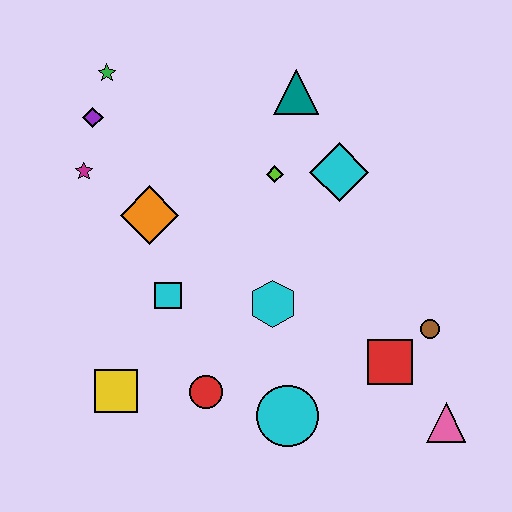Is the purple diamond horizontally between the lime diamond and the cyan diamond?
No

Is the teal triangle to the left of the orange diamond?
No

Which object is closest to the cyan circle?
The red circle is closest to the cyan circle.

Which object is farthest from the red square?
The green star is farthest from the red square.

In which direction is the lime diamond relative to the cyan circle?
The lime diamond is above the cyan circle.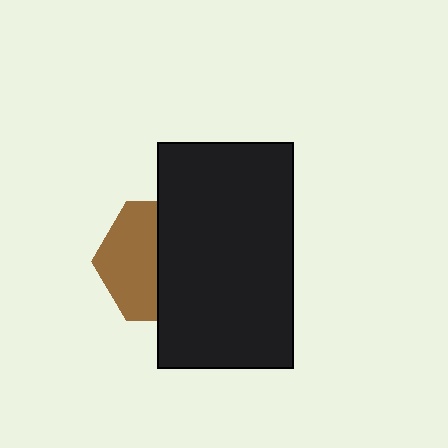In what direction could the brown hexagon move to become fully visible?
The brown hexagon could move left. That would shift it out from behind the black rectangle entirely.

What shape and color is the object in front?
The object in front is a black rectangle.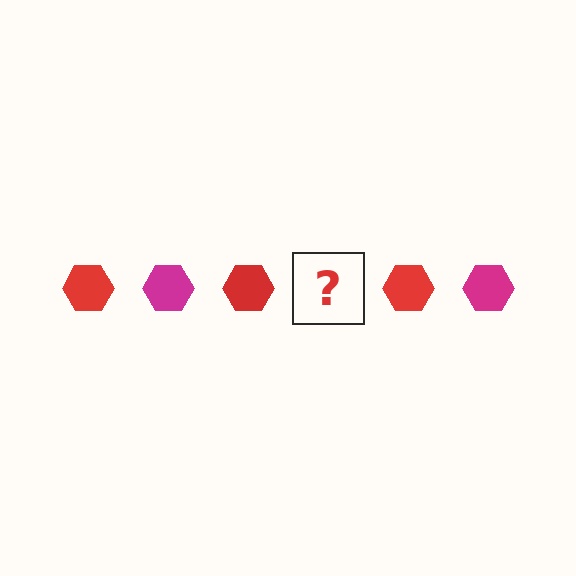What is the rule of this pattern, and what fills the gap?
The rule is that the pattern cycles through red, magenta hexagons. The gap should be filled with a magenta hexagon.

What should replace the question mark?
The question mark should be replaced with a magenta hexagon.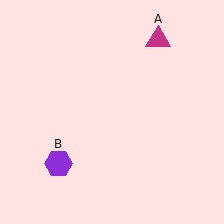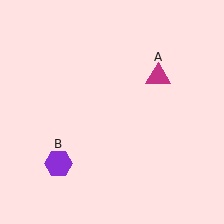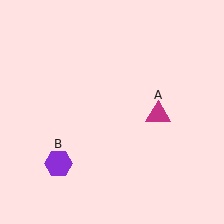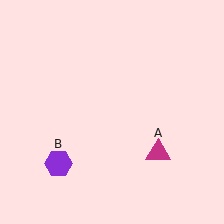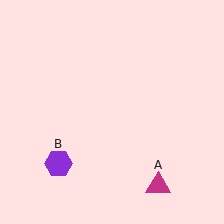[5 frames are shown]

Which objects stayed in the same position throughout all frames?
Purple hexagon (object B) remained stationary.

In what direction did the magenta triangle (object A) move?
The magenta triangle (object A) moved down.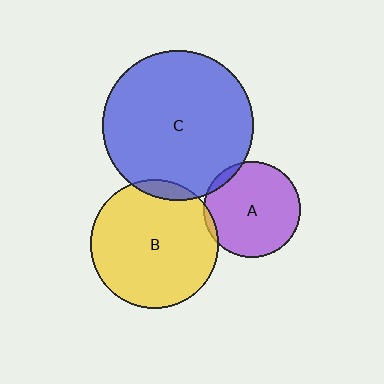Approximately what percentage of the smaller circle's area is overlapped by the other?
Approximately 5%.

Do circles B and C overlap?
Yes.